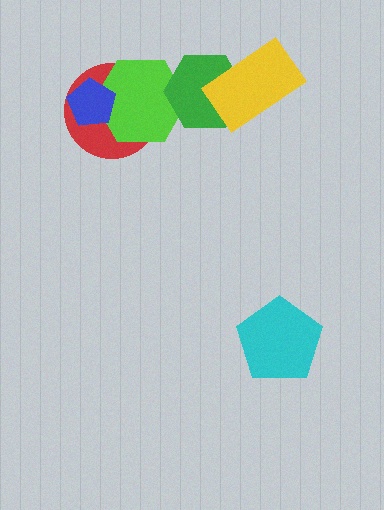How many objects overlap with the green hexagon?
2 objects overlap with the green hexagon.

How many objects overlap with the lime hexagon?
3 objects overlap with the lime hexagon.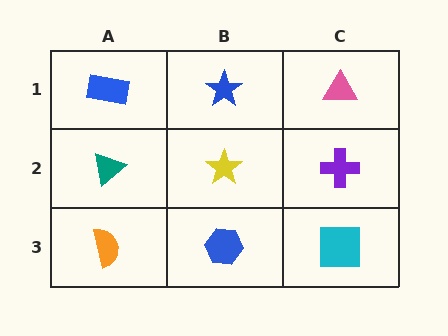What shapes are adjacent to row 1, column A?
A teal triangle (row 2, column A), a blue star (row 1, column B).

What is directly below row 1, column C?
A purple cross.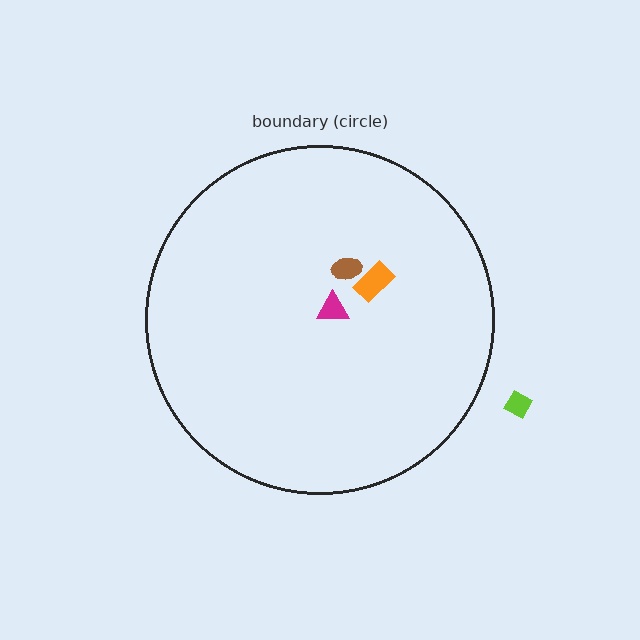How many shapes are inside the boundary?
3 inside, 1 outside.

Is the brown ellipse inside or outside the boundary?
Inside.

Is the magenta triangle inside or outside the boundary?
Inside.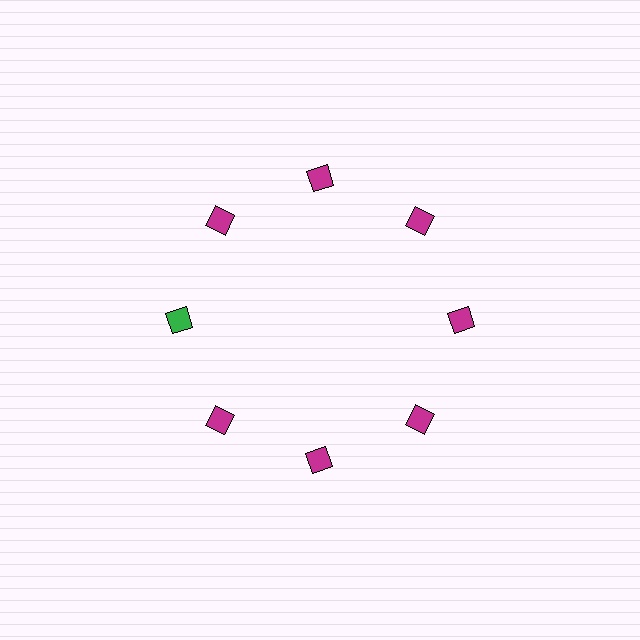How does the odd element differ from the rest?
It has a different color: green instead of magenta.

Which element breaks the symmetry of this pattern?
The green diamond at roughly the 9 o'clock position breaks the symmetry. All other shapes are magenta diamonds.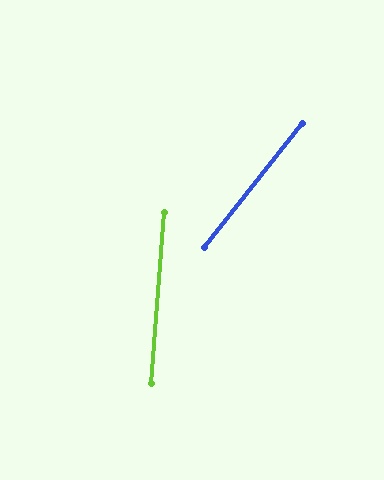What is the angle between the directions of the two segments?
Approximately 34 degrees.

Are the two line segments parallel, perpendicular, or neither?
Neither parallel nor perpendicular — they differ by about 34°.